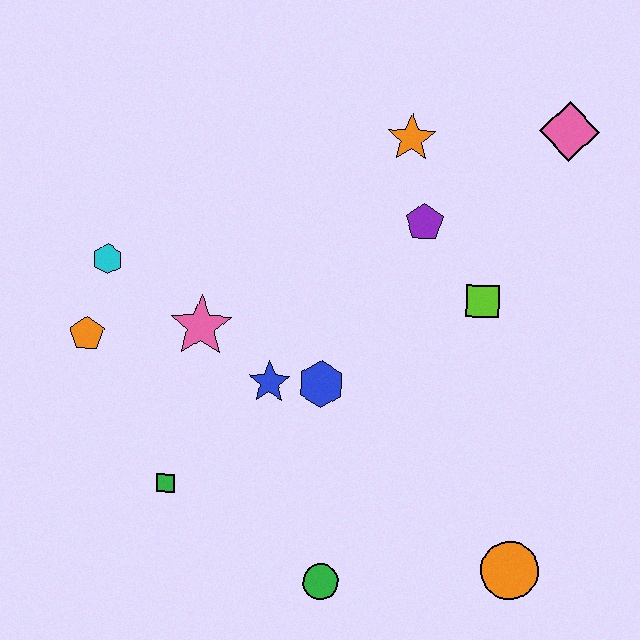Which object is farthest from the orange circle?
The cyan hexagon is farthest from the orange circle.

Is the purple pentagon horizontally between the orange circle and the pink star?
Yes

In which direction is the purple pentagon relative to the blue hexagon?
The purple pentagon is above the blue hexagon.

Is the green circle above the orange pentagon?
No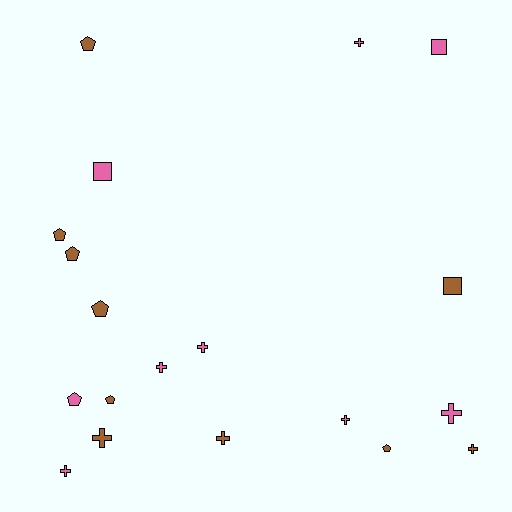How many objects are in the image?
There are 19 objects.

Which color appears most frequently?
Brown, with 10 objects.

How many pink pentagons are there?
There is 1 pink pentagon.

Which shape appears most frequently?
Cross, with 9 objects.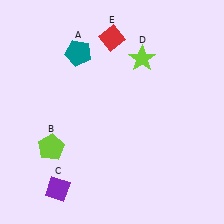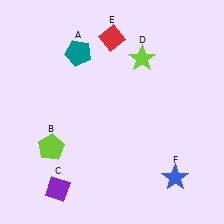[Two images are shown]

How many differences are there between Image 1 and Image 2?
There is 1 difference between the two images.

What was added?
A blue star (F) was added in Image 2.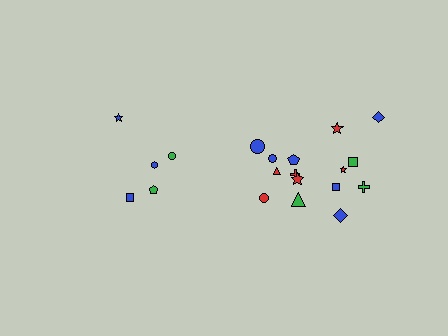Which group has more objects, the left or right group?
The right group.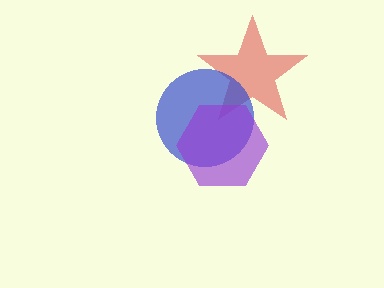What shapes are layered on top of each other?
The layered shapes are: a red star, a blue circle, a purple hexagon.